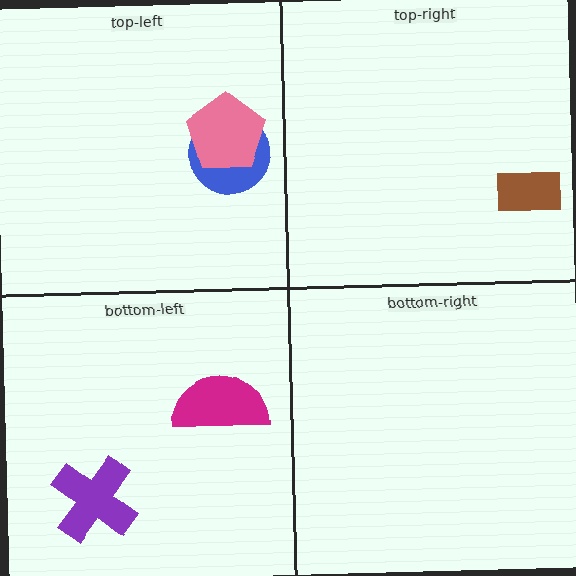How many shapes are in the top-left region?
2.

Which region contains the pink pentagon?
The top-left region.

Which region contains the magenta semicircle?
The bottom-left region.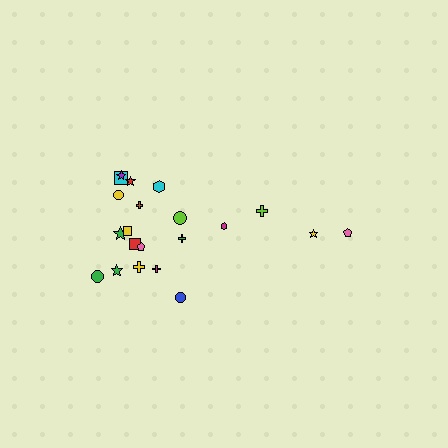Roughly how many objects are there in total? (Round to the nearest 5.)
Roughly 20 objects in total.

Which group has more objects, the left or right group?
The left group.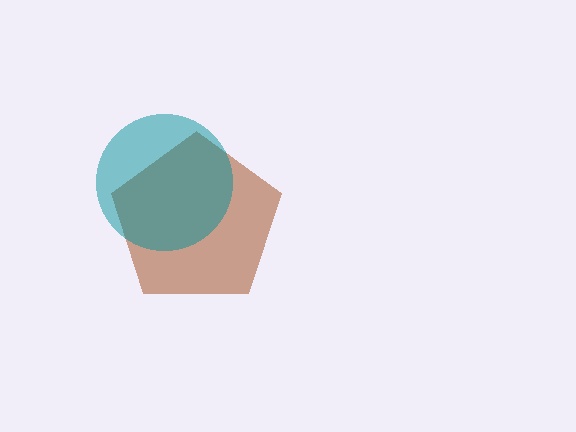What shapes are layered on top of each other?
The layered shapes are: a brown pentagon, a teal circle.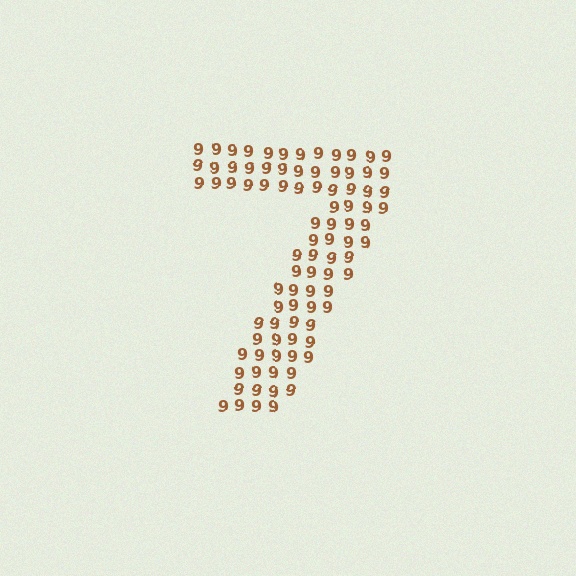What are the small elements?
The small elements are digit 9's.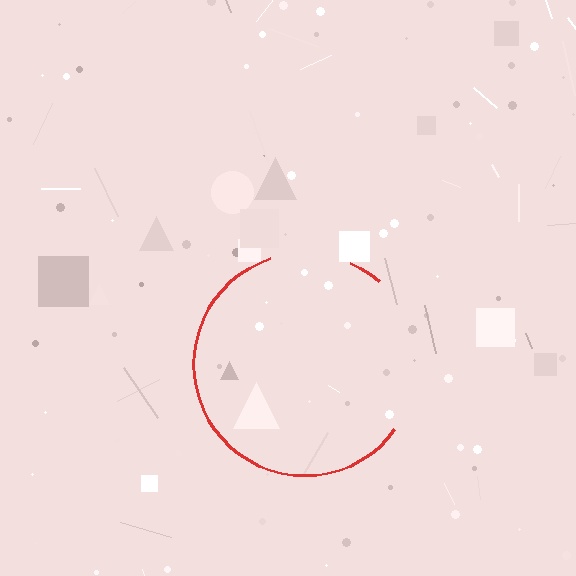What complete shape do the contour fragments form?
The contour fragments form a circle.